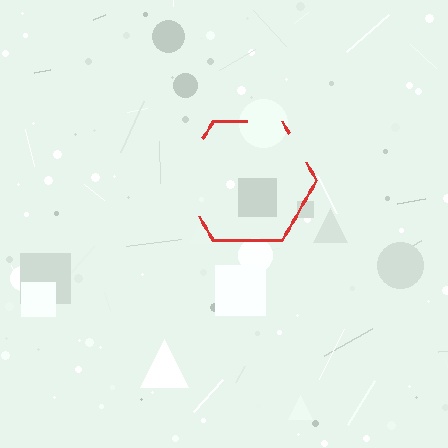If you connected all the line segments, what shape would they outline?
They would outline a hexagon.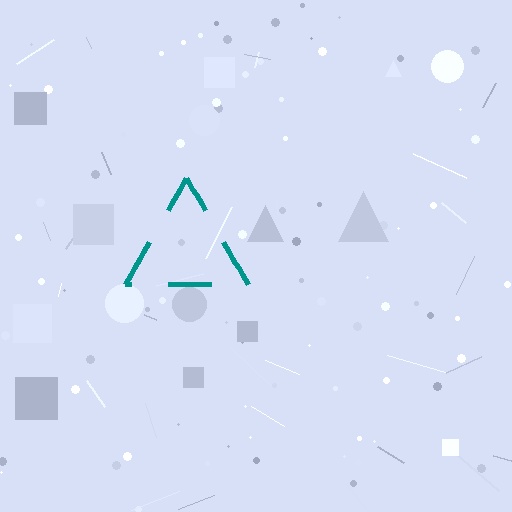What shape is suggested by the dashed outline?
The dashed outline suggests a triangle.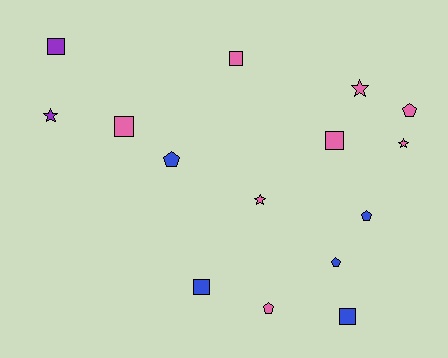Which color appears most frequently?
Pink, with 8 objects.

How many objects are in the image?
There are 15 objects.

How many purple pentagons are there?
There are no purple pentagons.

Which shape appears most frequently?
Square, with 6 objects.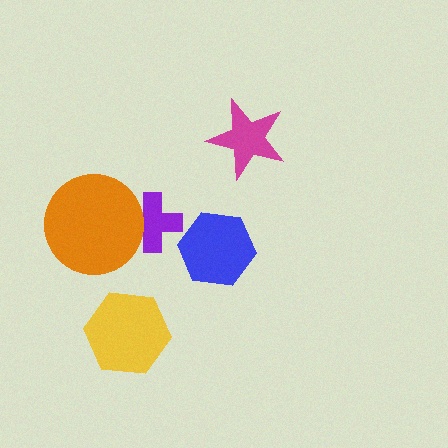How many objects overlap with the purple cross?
1 object overlaps with the purple cross.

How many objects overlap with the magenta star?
0 objects overlap with the magenta star.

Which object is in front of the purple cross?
The orange circle is in front of the purple cross.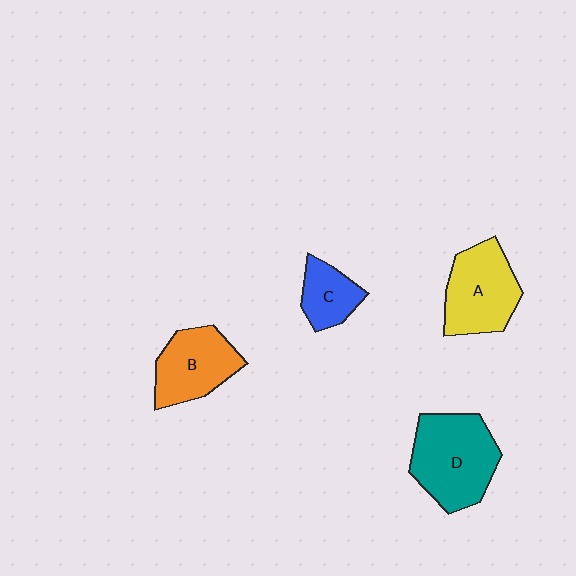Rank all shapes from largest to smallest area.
From largest to smallest: D (teal), A (yellow), B (orange), C (blue).